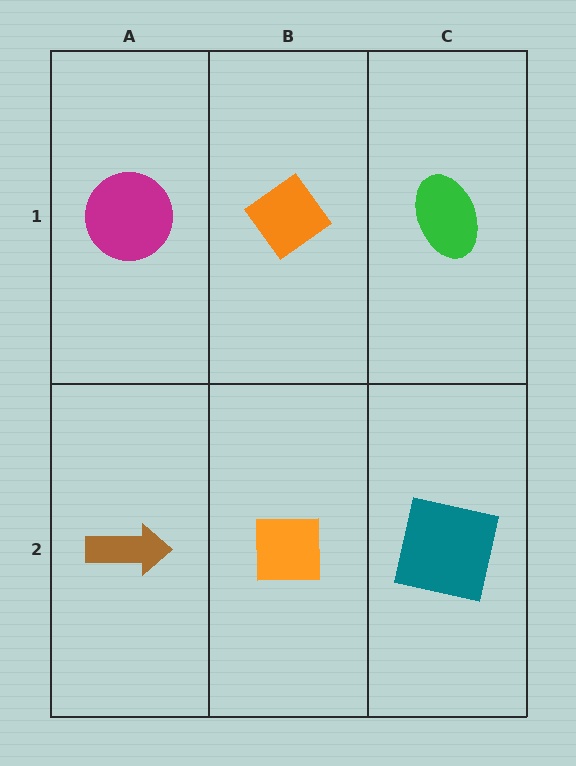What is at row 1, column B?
An orange diamond.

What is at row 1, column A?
A magenta circle.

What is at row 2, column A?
A brown arrow.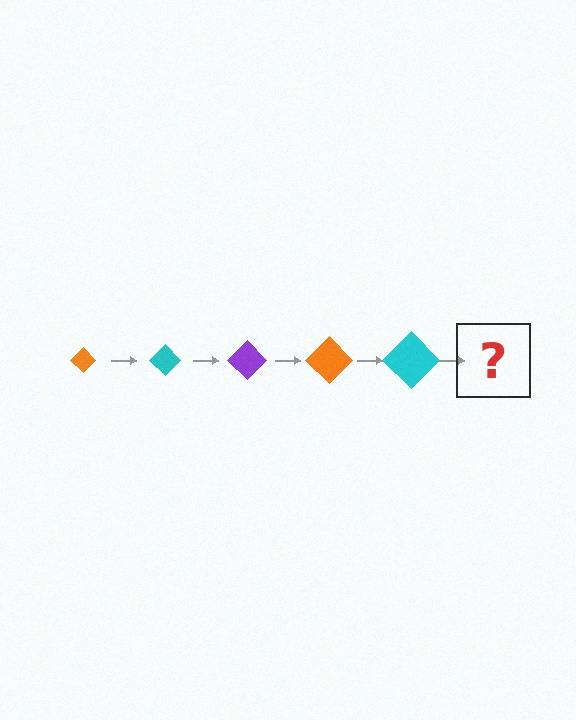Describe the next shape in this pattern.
It should be a purple diamond, larger than the previous one.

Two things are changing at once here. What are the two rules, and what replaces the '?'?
The two rules are that the diamond grows larger each step and the color cycles through orange, cyan, and purple. The '?' should be a purple diamond, larger than the previous one.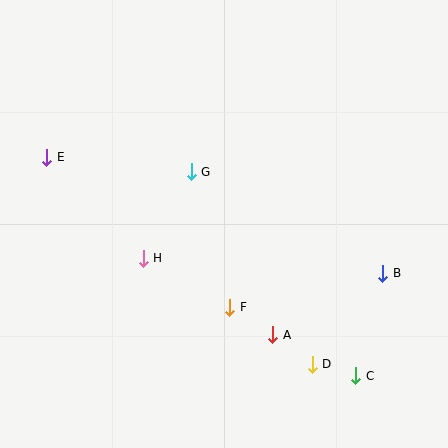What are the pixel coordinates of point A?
Point A is at (273, 335).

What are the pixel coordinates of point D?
Point D is at (312, 364).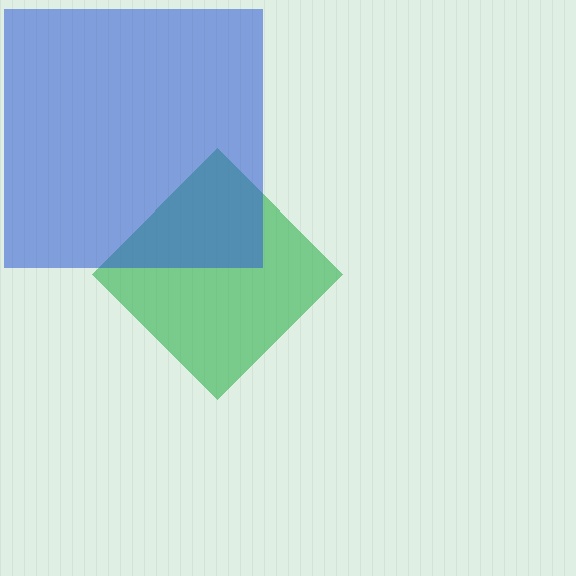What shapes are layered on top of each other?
The layered shapes are: a green diamond, a blue square.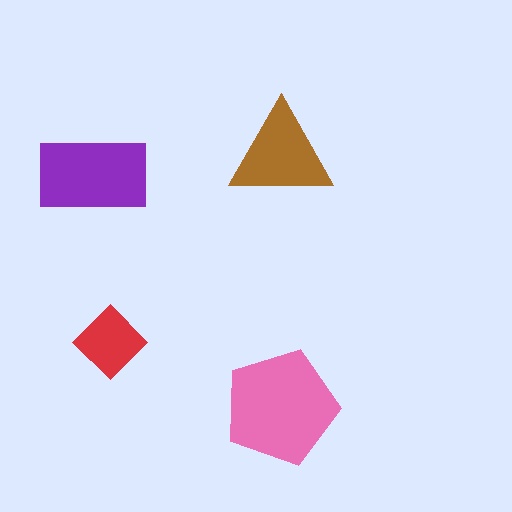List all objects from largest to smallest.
The pink pentagon, the purple rectangle, the brown triangle, the red diamond.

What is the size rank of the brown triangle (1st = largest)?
3rd.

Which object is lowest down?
The pink pentagon is bottommost.